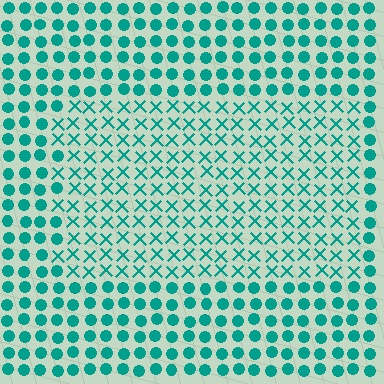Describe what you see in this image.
The image is filled with small teal elements arranged in a uniform grid. A rectangle-shaped region contains X marks, while the surrounding area contains circles. The boundary is defined purely by the change in element shape.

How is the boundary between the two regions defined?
The boundary is defined by a change in element shape: X marks inside vs. circles outside. All elements share the same color and spacing.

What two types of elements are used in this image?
The image uses X marks inside the rectangle region and circles outside it.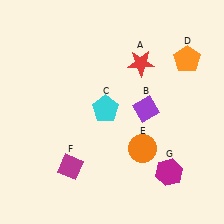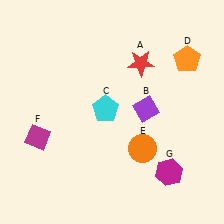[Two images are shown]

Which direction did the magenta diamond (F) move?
The magenta diamond (F) moved left.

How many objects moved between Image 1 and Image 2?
1 object moved between the two images.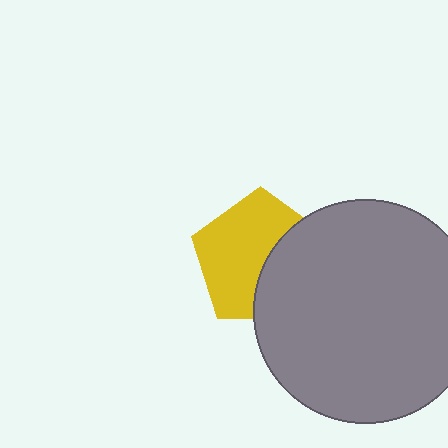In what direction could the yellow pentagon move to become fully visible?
The yellow pentagon could move left. That would shift it out from behind the gray circle entirely.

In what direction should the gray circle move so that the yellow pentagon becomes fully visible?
The gray circle should move right. That is the shortest direction to clear the overlap and leave the yellow pentagon fully visible.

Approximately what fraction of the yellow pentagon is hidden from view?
Roughly 40% of the yellow pentagon is hidden behind the gray circle.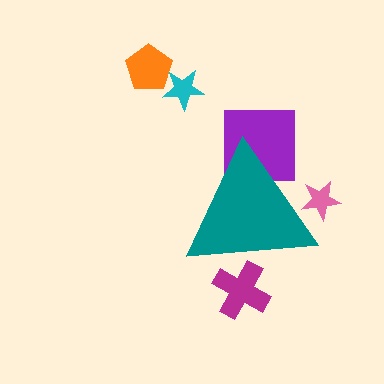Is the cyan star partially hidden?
No, the cyan star is fully visible.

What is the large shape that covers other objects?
A teal triangle.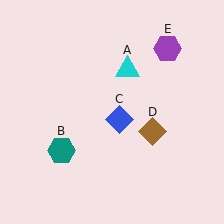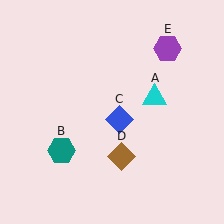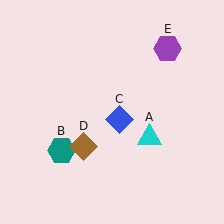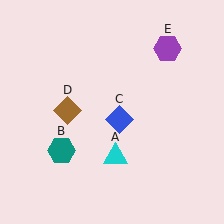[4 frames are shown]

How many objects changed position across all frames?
2 objects changed position: cyan triangle (object A), brown diamond (object D).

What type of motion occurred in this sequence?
The cyan triangle (object A), brown diamond (object D) rotated clockwise around the center of the scene.